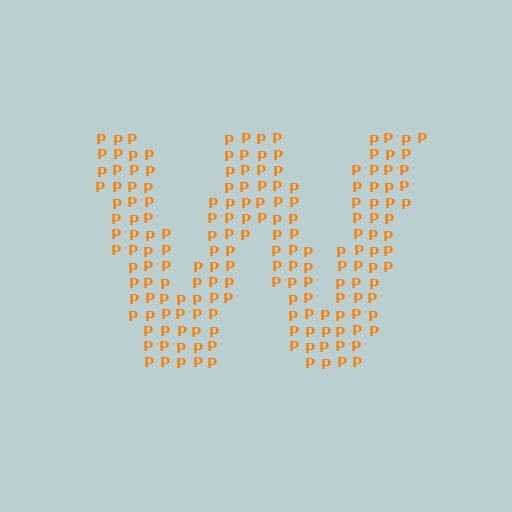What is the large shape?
The large shape is the letter W.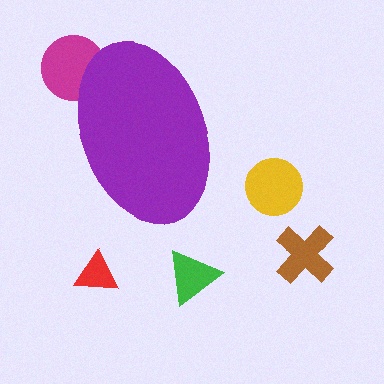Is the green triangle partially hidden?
No, the green triangle is fully visible.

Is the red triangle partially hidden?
No, the red triangle is fully visible.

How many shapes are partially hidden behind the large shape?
1 shape is partially hidden.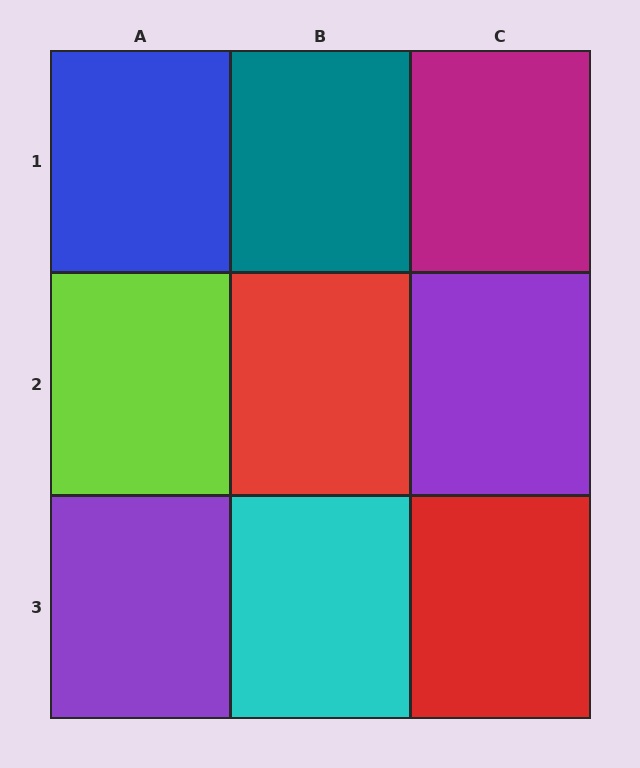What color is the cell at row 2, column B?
Red.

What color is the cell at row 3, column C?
Red.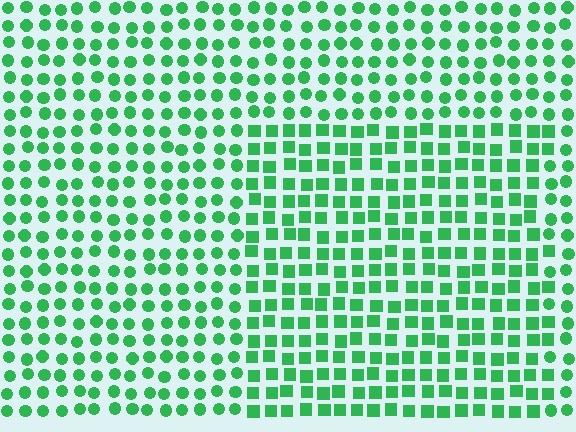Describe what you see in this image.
The image is filled with small green elements arranged in a uniform grid. A rectangle-shaped region contains squares, while the surrounding area contains circles. The boundary is defined purely by the change in element shape.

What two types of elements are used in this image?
The image uses squares inside the rectangle region and circles outside it.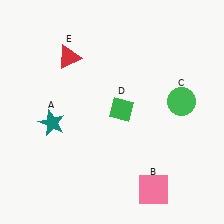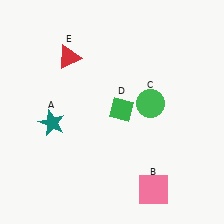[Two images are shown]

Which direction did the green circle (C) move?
The green circle (C) moved left.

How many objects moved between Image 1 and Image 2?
1 object moved between the two images.